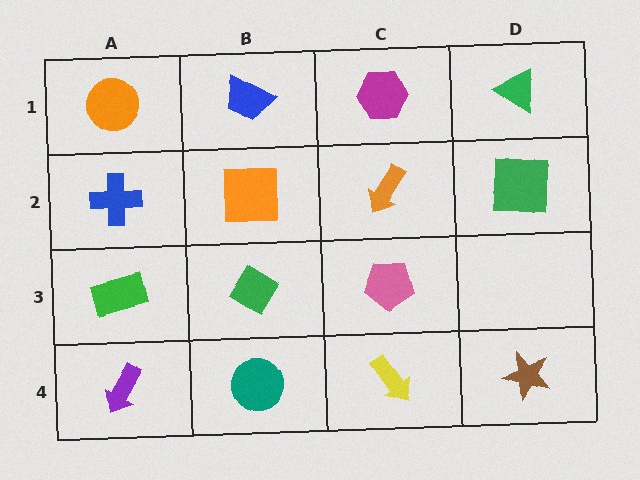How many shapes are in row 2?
4 shapes.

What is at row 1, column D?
A green triangle.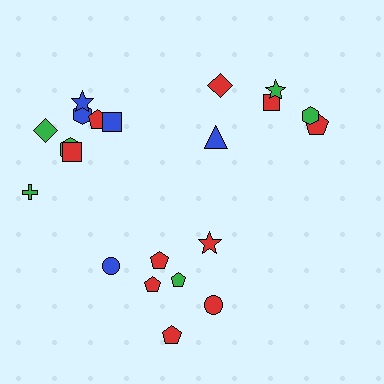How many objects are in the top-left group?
There are 8 objects.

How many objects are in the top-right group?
There are 6 objects.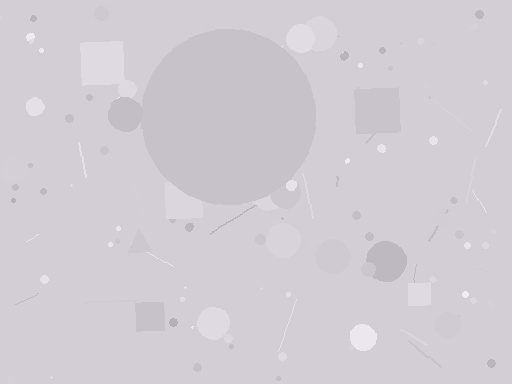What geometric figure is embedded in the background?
A circle is embedded in the background.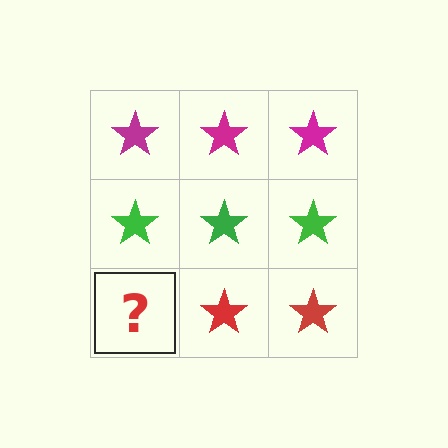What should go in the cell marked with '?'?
The missing cell should contain a red star.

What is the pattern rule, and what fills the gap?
The rule is that each row has a consistent color. The gap should be filled with a red star.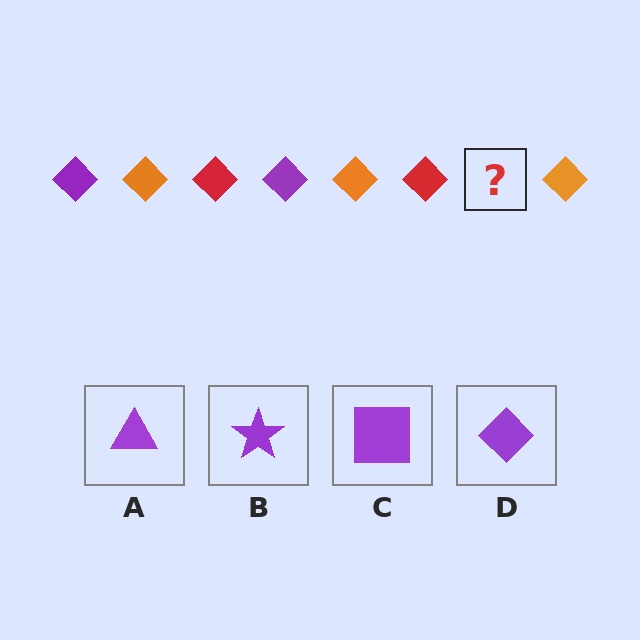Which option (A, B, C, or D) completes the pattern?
D.